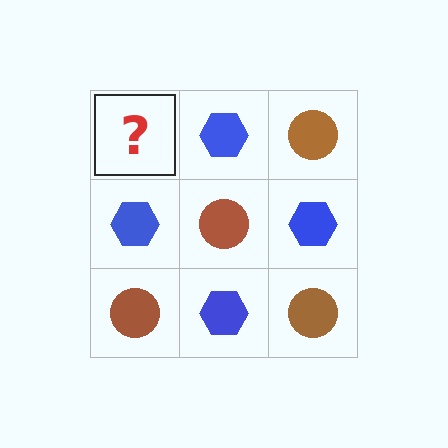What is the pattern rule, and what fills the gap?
The rule is that it alternates brown circle and blue hexagon in a checkerboard pattern. The gap should be filled with a brown circle.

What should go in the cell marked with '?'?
The missing cell should contain a brown circle.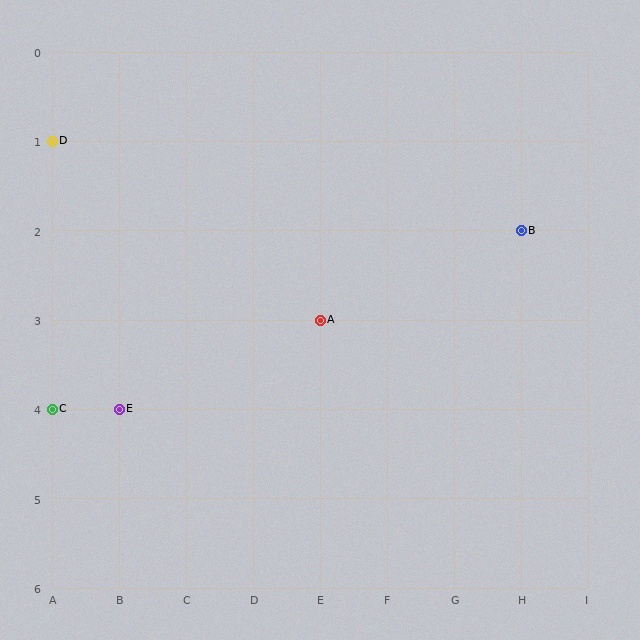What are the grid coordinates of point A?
Point A is at grid coordinates (E, 3).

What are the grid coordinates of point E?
Point E is at grid coordinates (B, 4).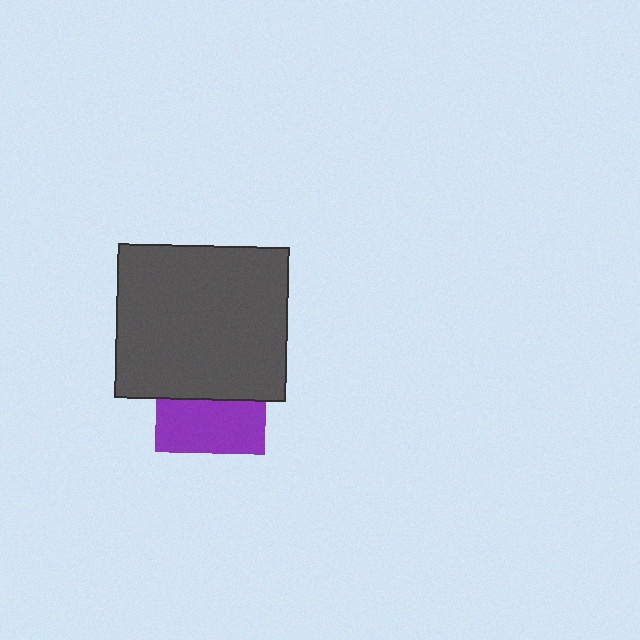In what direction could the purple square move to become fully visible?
The purple square could move down. That would shift it out from behind the dark gray rectangle entirely.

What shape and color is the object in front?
The object in front is a dark gray rectangle.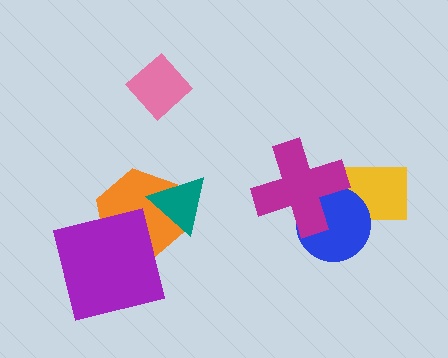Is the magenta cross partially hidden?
No, no other shape covers it.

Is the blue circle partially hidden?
Yes, it is partially covered by another shape.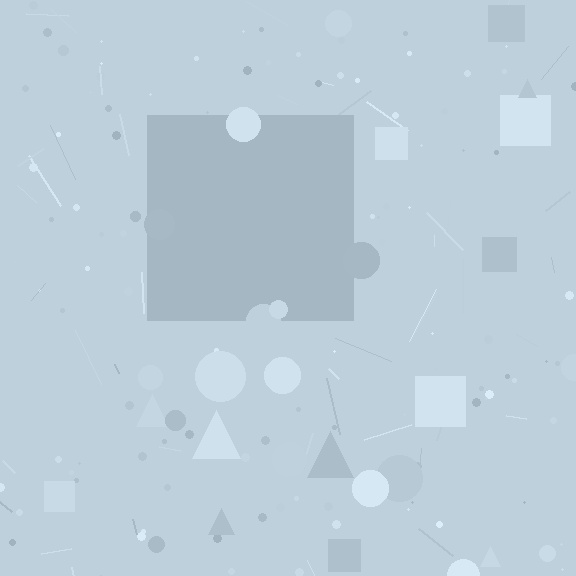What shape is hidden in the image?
A square is hidden in the image.